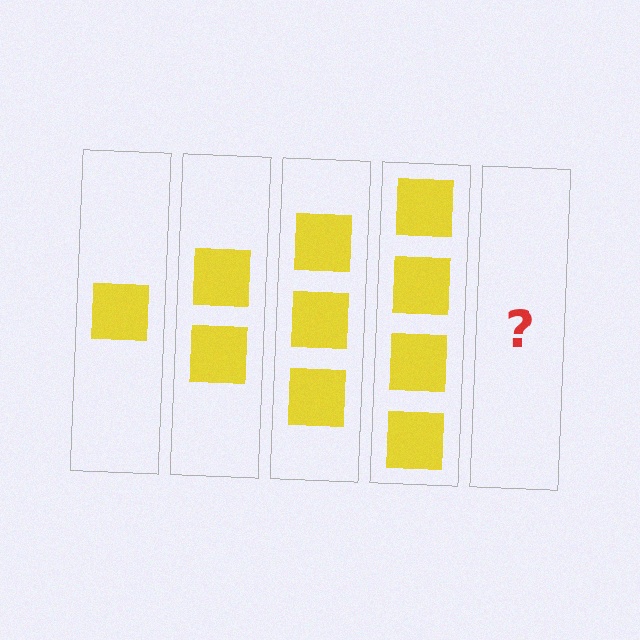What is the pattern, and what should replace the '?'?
The pattern is that each step adds one more square. The '?' should be 5 squares.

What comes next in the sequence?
The next element should be 5 squares.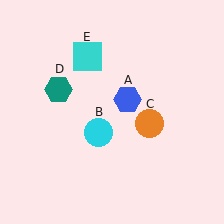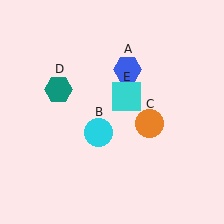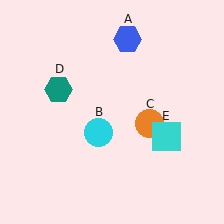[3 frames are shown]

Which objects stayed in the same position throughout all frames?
Cyan circle (object B) and orange circle (object C) and teal hexagon (object D) remained stationary.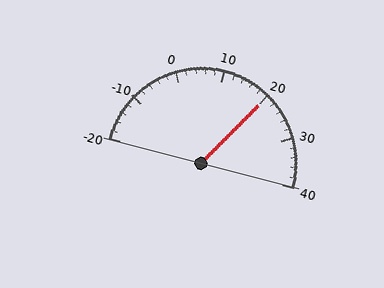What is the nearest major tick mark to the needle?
The nearest major tick mark is 20.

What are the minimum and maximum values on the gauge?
The gauge ranges from -20 to 40.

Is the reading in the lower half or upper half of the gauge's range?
The reading is in the upper half of the range (-20 to 40).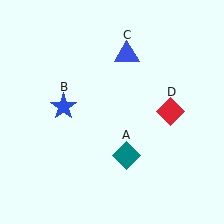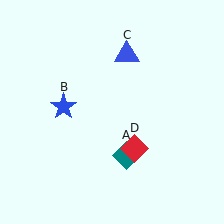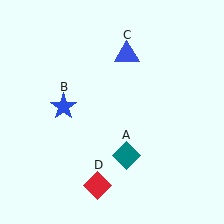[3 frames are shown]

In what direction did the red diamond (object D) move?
The red diamond (object D) moved down and to the left.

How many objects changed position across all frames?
1 object changed position: red diamond (object D).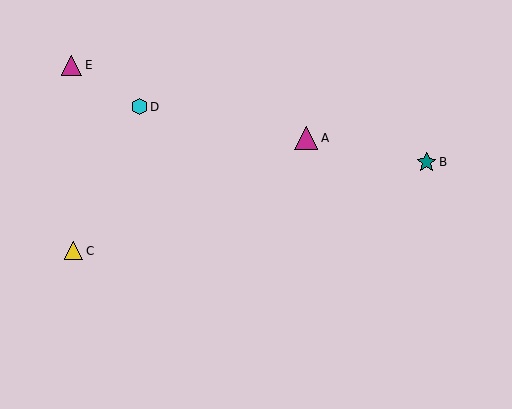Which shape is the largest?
The magenta triangle (labeled A) is the largest.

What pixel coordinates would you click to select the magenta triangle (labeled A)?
Click at (306, 138) to select the magenta triangle A.